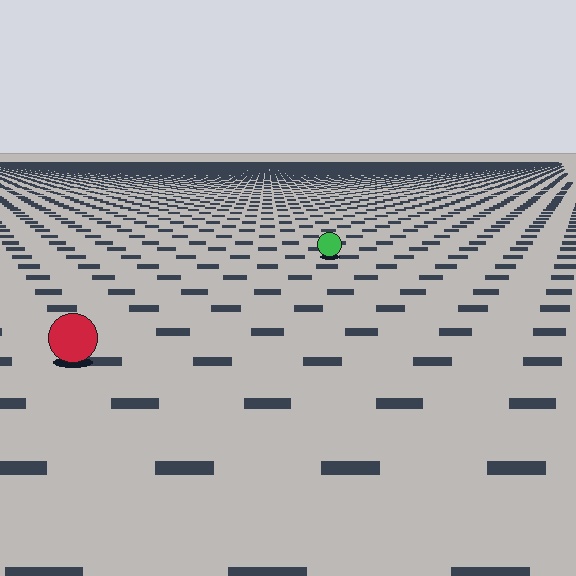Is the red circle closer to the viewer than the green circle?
Yes. The red circle is closer — you can tell from the texture gradient: the ground texture is coarser near it.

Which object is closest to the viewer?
The red circle is closest. The texture marks near it are larger and more spread out.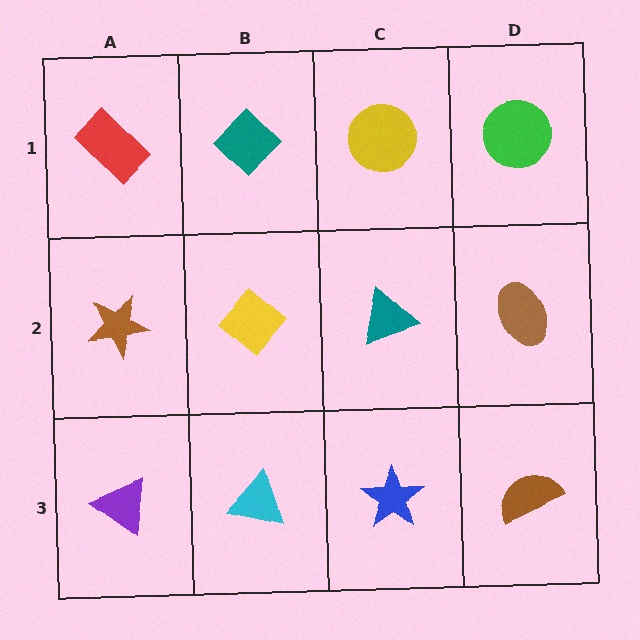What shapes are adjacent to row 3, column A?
A brown star (row 2, column A), a cyan triangle (row 3, column B).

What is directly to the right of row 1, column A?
A teal diamond.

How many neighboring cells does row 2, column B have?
4.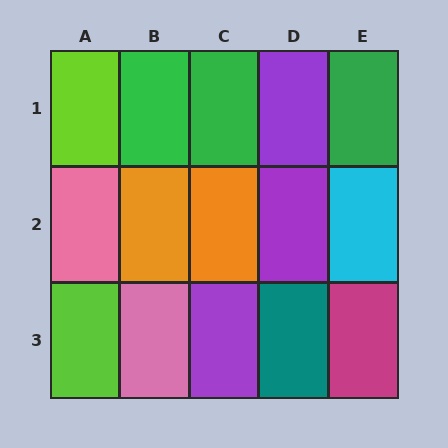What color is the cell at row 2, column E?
Cyan.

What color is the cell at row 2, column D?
Purple.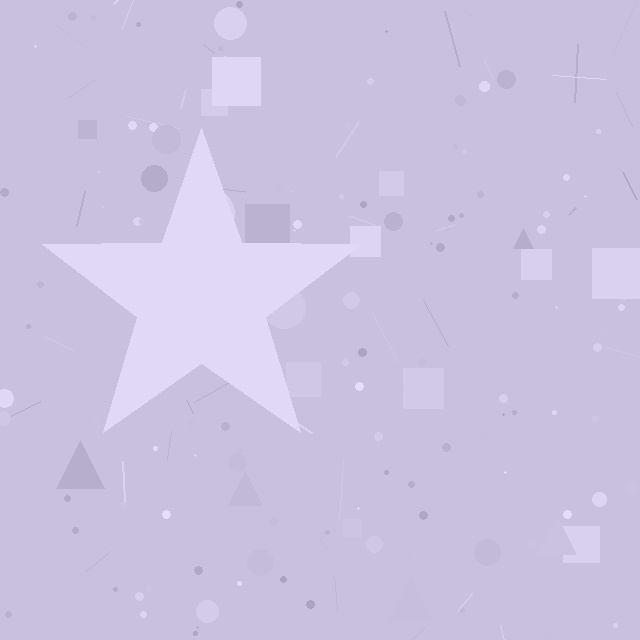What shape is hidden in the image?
A star is hidden in the image.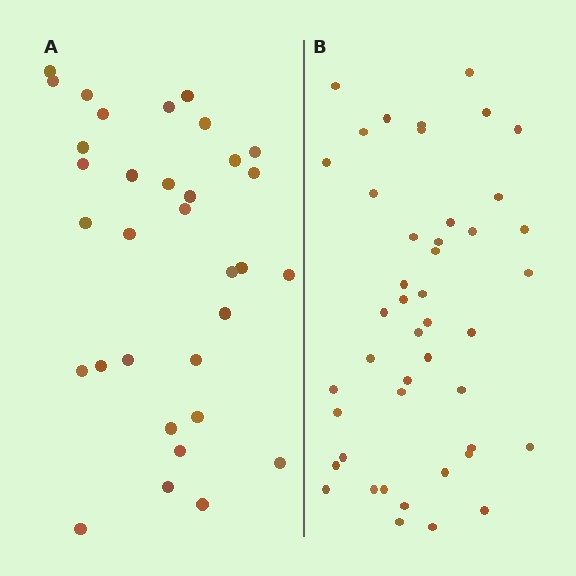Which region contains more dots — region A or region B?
Region B (the right region) has more dots.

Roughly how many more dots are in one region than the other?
Region B has roughly 12 or so more dots than region A.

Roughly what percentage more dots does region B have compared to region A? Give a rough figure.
About 35% more.